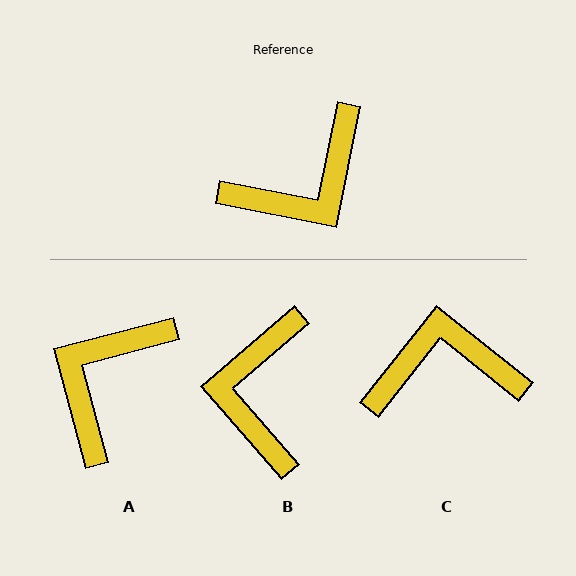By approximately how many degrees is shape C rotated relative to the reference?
Approximately 153 degrees counter-clockwise.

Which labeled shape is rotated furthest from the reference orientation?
A, about 154 degrees away.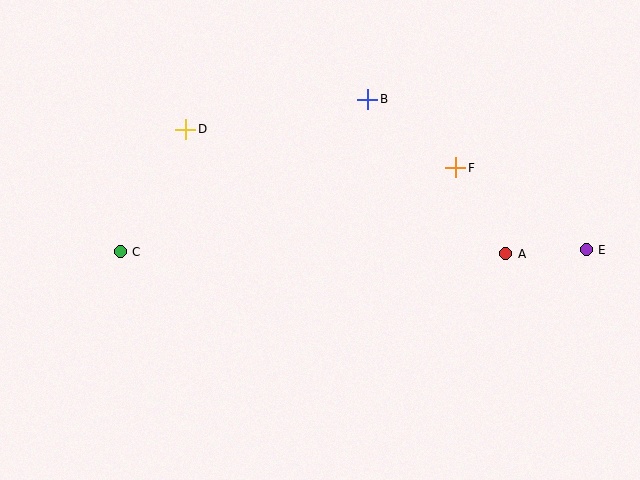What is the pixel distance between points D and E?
The distance between D and E is 418 pixels.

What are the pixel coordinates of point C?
Point C is at (120, 252).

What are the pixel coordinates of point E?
Point E is at (586, 250).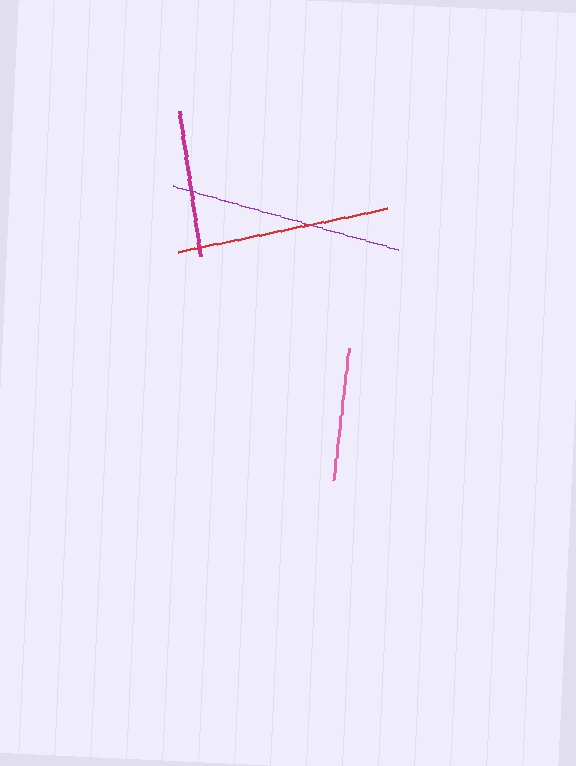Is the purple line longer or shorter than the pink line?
The purple line is longer than the pink line.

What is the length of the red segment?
The red segment is approximately 214 pixels long.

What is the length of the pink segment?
The pink segment is approximately 134 pixels long.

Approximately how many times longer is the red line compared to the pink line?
The red line is approximately 1.6 times the length of the pink line.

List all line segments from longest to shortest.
From longest to shortest: purple, red, magenta, pink.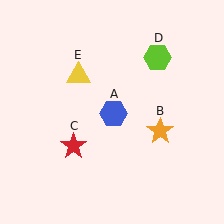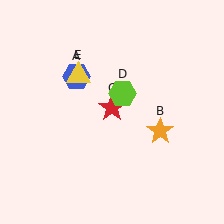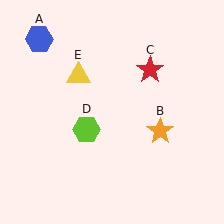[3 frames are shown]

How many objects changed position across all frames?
3 objects changed position: blue hexagon (object A), red star (object C), lime hexagon (object D).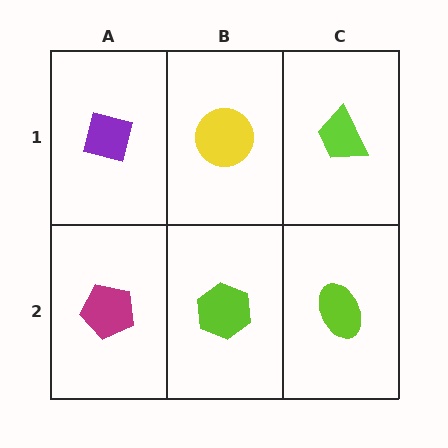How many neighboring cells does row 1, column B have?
3.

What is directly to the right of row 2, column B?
A lime ellipse.